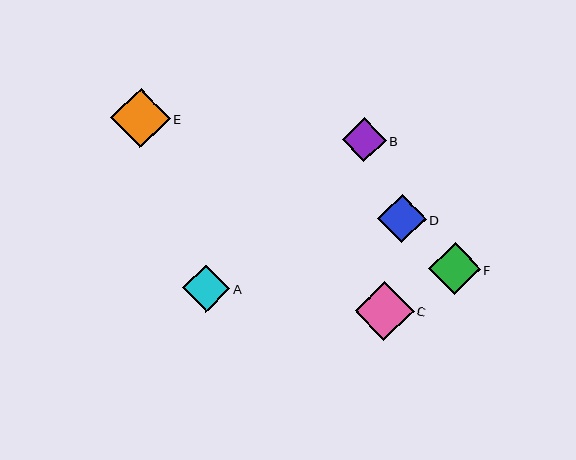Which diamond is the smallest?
Diamond B is the smallest with a size of approximately 44 pixels.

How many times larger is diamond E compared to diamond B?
Diamond E is approximately 1.3 times the size of diamond B.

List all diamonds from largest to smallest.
From largest to smallest: E, C, F, D, A, B.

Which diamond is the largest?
Diamond E is the largest with a size of approximately 59 pixels.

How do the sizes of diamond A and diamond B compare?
Diamond A and diamond B are approximately the same size.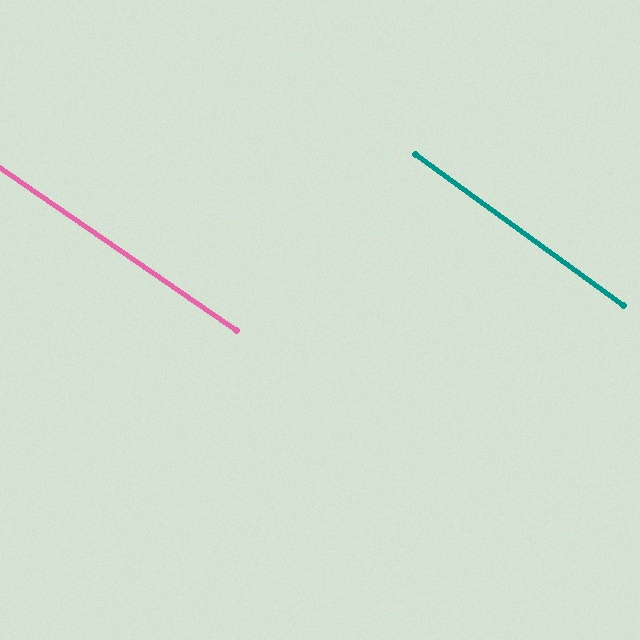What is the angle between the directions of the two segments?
Approximately 2 degrees.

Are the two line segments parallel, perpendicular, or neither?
Parallel — their directions differ by only 1.6°.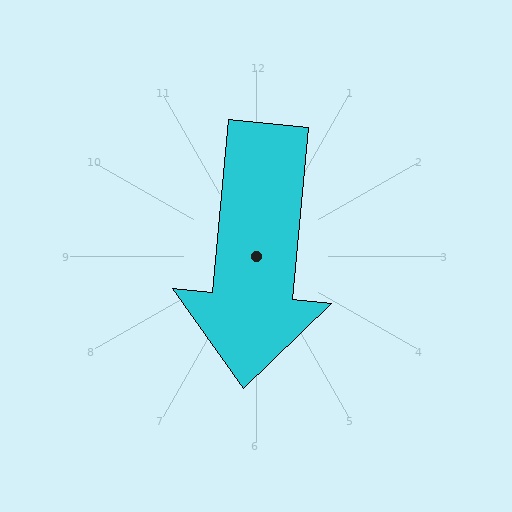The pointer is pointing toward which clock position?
Roughly 6 o'clock.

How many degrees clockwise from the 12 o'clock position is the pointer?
Approximately 185 degrees.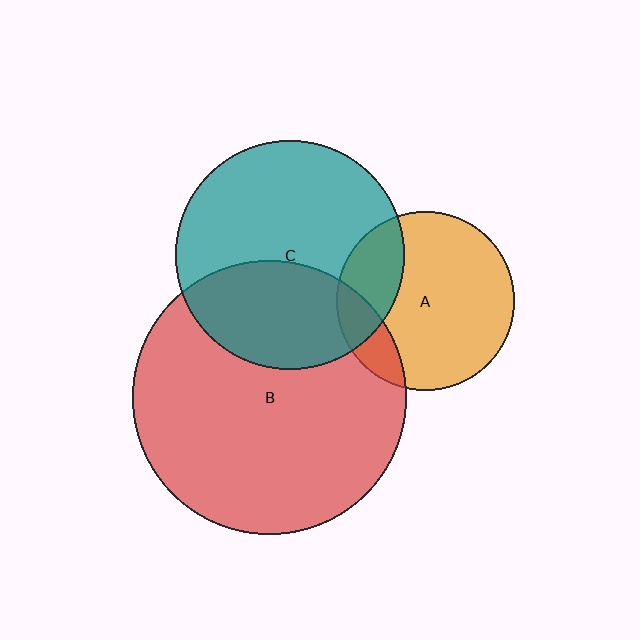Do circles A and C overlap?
Yes.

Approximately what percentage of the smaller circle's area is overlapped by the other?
Approximately 25%.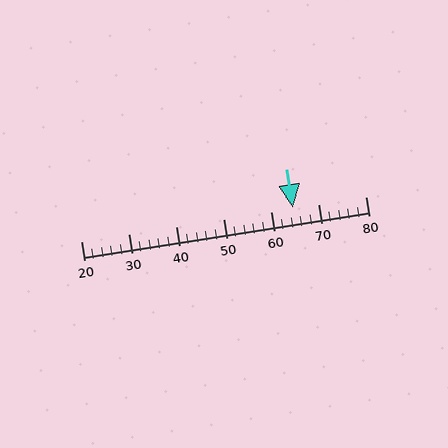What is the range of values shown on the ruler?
The ruler shows values from 20 to 80.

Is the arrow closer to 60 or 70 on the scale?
The arrow is closer to 60.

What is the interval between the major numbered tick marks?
The major tick marks are spaced 10 units apart.